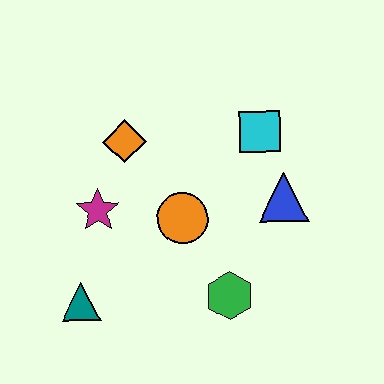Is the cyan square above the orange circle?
Yes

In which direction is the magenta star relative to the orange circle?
The magenta star is to the left of the orange circle.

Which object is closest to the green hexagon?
The orange circle is closest to the green hexagon.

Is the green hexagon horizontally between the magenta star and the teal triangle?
No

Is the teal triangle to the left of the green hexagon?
Yes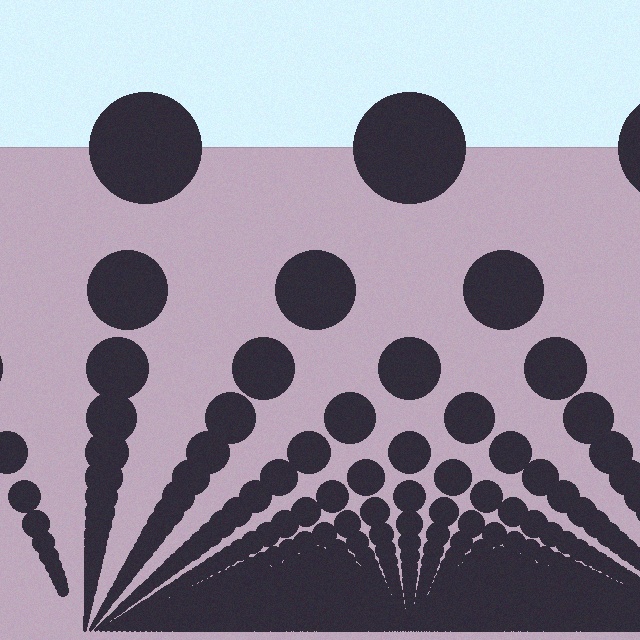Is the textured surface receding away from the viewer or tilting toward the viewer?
The surface appears to tilt toward the viewer. Texture elements get larger and sparser toward the top.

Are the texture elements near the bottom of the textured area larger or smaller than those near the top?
Smaller. The gradient is inverted — elements near the bottom are smaller and denser.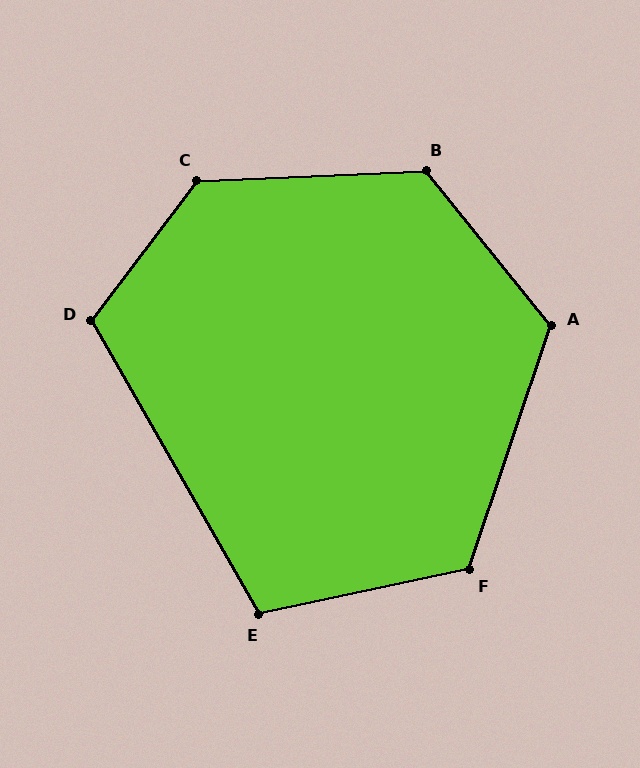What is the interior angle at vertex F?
Approximately 120 degrees (obtuse).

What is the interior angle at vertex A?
Approximately 123 degrees (obtuse).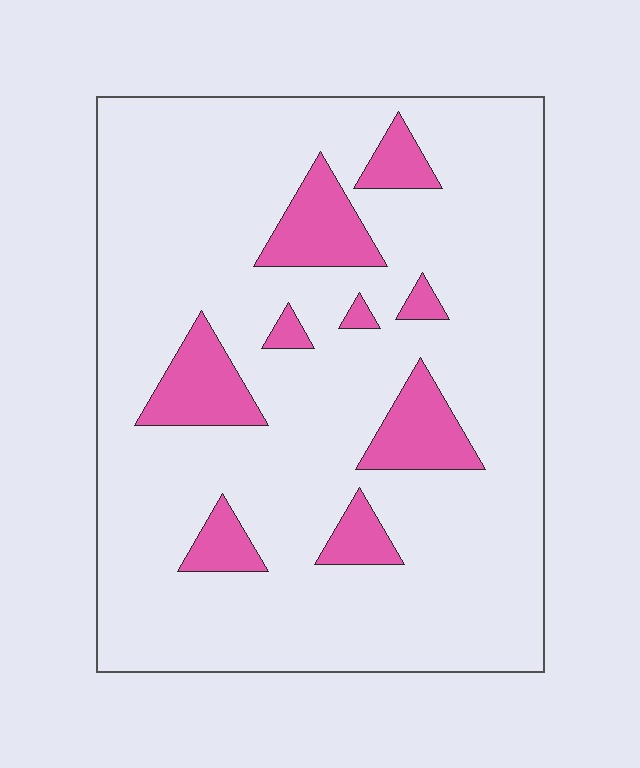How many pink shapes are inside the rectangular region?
9.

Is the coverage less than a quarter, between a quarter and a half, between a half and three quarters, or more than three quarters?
Less than a quarter.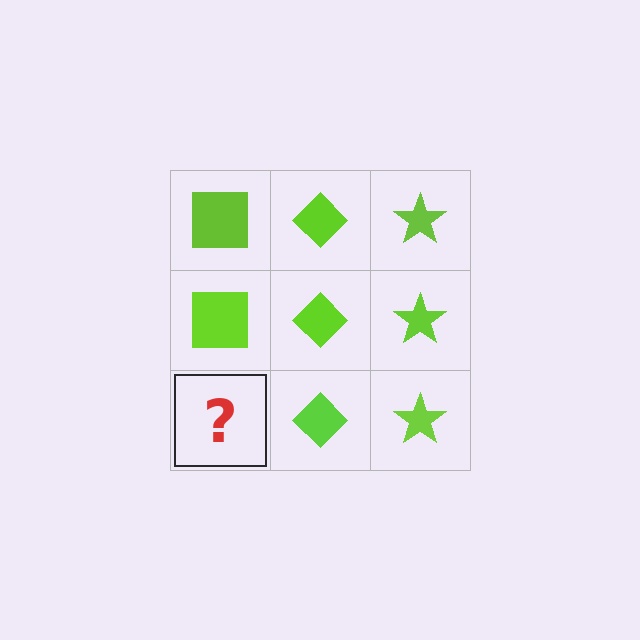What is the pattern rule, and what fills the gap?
The rule is that each column has a consistent shape. The gap should be filled with a lime square.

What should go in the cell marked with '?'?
The missing cell should contain a lime square.